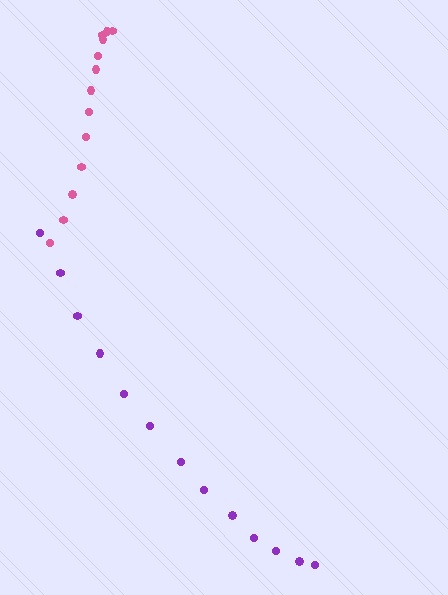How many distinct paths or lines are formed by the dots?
There are 2 distinct paths.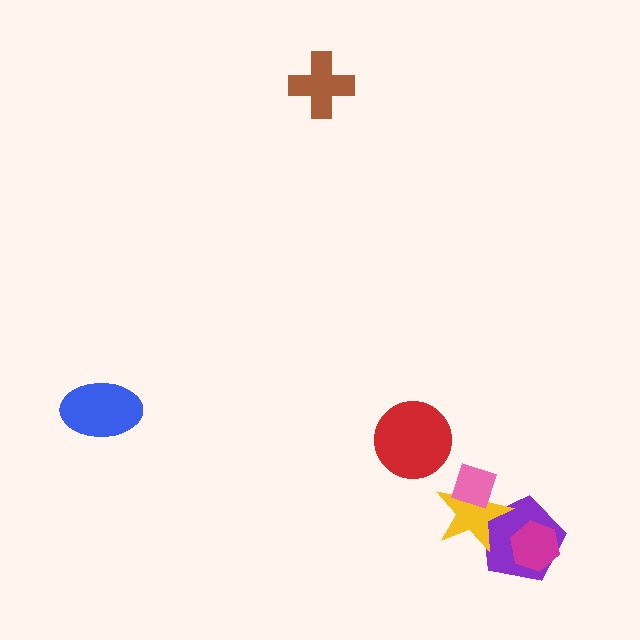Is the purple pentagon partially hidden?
Yes, it is partially covered by another shape.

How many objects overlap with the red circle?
0 objects overlap with the red circle.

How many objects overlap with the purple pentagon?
2 objects overlap with the purple pentagon.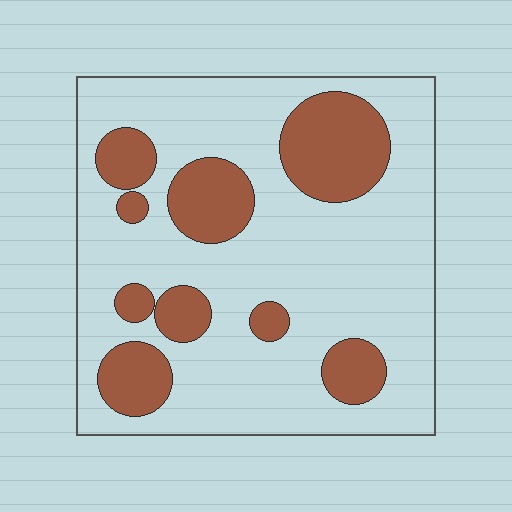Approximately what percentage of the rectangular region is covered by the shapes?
Approximately 25%.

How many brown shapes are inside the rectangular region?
9.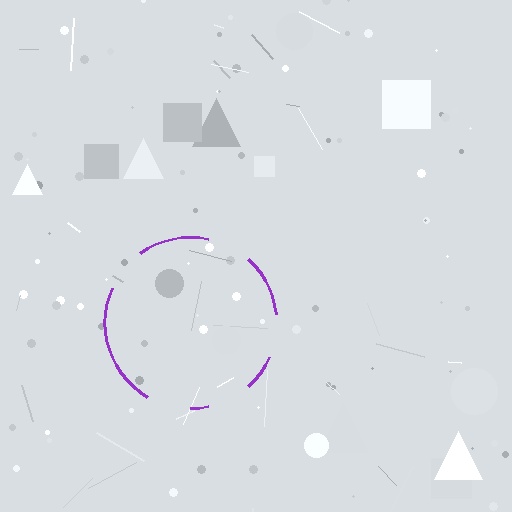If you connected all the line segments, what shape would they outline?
They would outline a circle.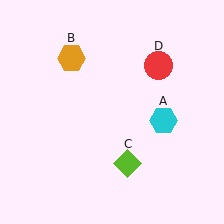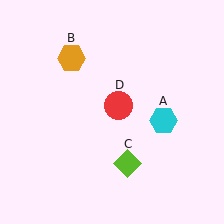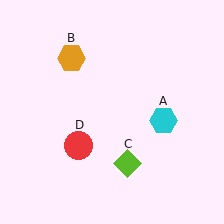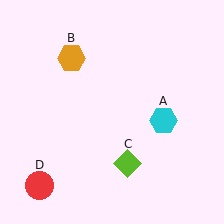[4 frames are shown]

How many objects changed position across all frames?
1 object changed position: red circle (object D).